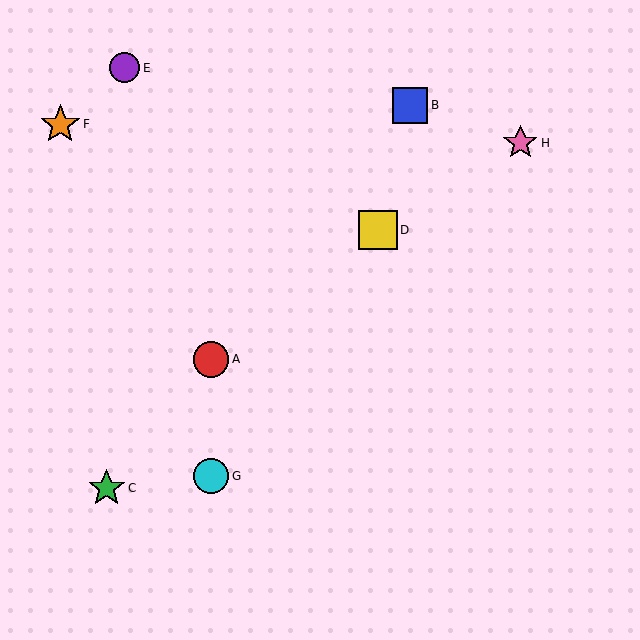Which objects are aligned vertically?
Objects A, G are aligned vertically.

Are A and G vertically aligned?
Yes, both are at x≈211.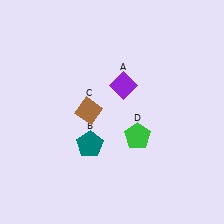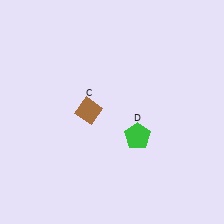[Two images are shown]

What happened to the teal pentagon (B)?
The teal pentagon (B) was removed in Image 2. It was in the bottom-left area of Image 1.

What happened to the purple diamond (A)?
The purple diamond (A) was removed in Image 2. It was in the top-right area of Image 1.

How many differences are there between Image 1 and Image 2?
There are 2 differences between the two images.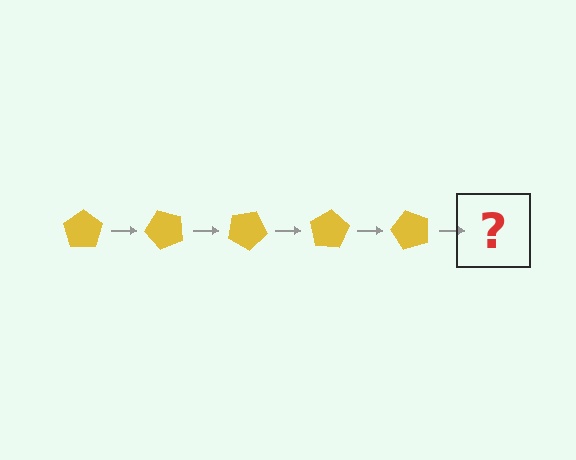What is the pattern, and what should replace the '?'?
The pattern is that the pentagon rotates 50 degrees each step. The '?' should be a yellow pentagon rotated 250 degrees.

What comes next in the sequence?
The next element should be a yellow pentagon rotated 250 degrees.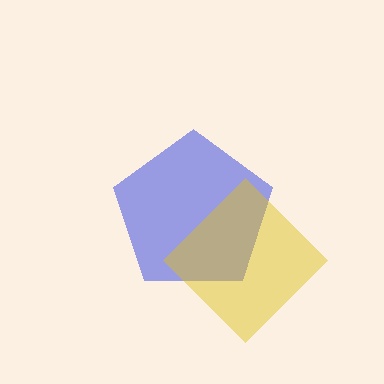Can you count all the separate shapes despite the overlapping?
Yes, there are 2 separate shapes.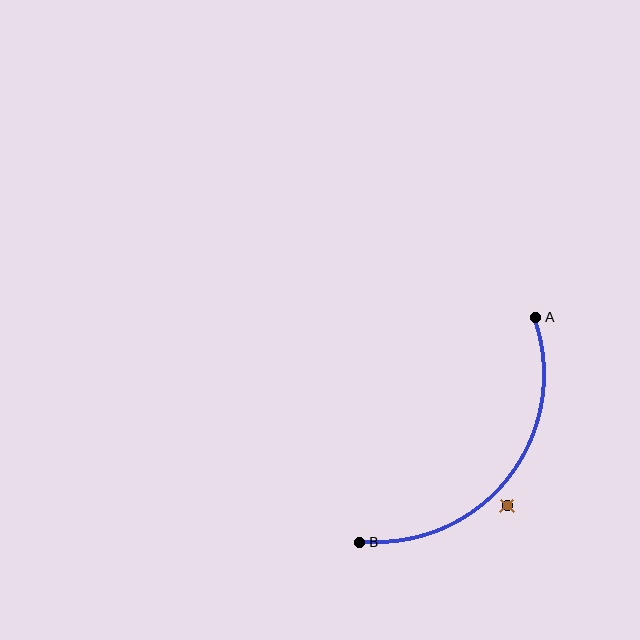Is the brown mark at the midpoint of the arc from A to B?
No — the brown mark does not lie on the arc at all. It sits slightly outside the curve.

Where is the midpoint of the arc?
The arc midpoint is the point on the curve farthest from the straight line joining A and B. It sits below and to the right of that line.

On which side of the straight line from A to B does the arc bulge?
The arc bulges below and to the right of the straight line connecting A and B.